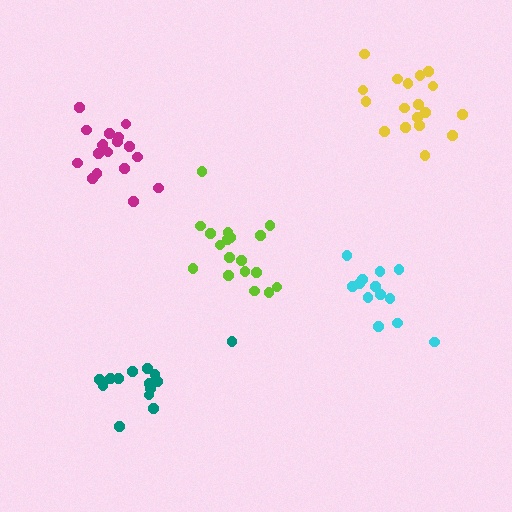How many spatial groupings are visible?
There are 5 spatial groupings.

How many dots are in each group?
Group 1: 18 dots, Group 2: 18 dots, Group 3: 13 dots, Group 4: 18 dots, Group 5: 14 dots (81 total).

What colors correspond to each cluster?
The clusters are colored: lime, magenta, cyan, yellow, teal.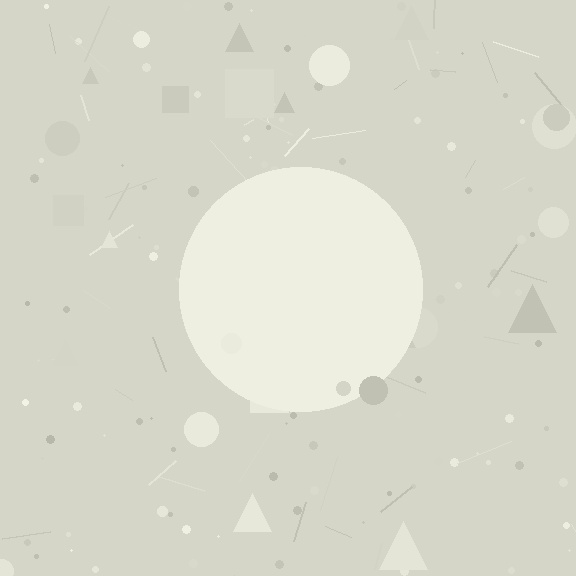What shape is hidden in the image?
A circle is hidden in the image.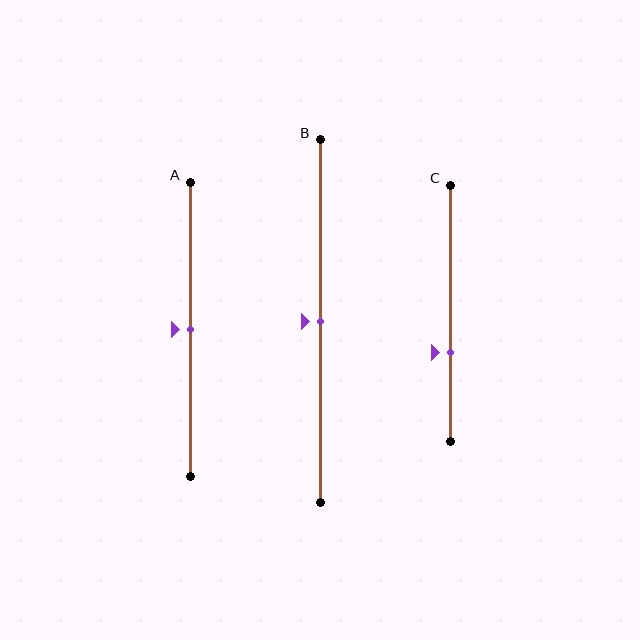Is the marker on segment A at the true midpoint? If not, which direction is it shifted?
Yes, the marker on segment A is at the true midpoint.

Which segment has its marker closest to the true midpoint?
Segment A has its marker closest to the true midpoint.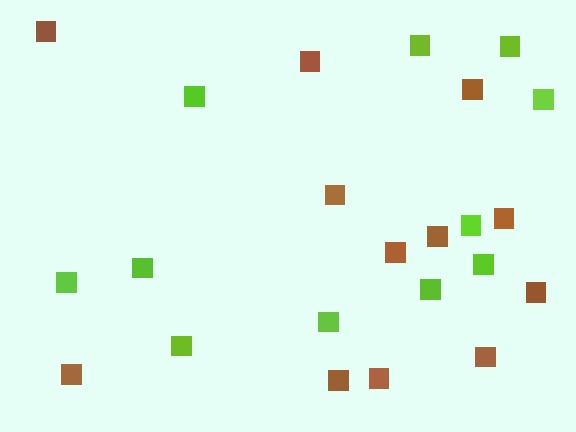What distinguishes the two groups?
There are 2 groups: one group of lime squares (11) and one group of brown squares (12).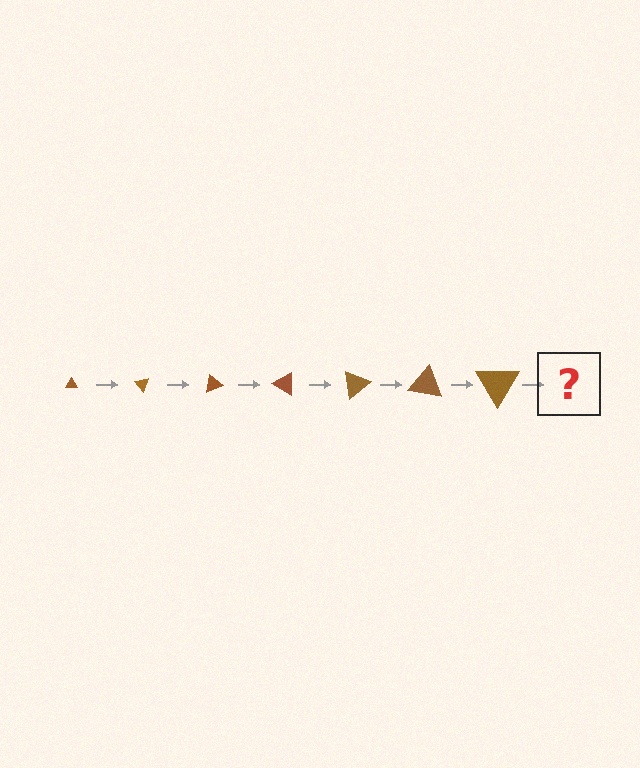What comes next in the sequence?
The next element should be a triangle, larger than the previous one and rotated 350 degrees from the start.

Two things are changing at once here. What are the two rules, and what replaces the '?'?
The two rules are that the triangle grows larger each step and it rotates 50 degrees each step. The '?' should be a triangle, larger than the previous one and rotated 350 degrees from the start.